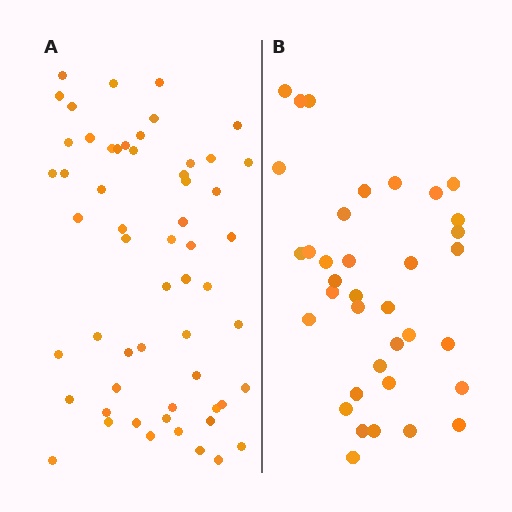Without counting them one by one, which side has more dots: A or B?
Region A (the left region) has more dots.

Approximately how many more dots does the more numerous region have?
Region A has approximately 20 more dots than region B.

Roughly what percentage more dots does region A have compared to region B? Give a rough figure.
About 60% more.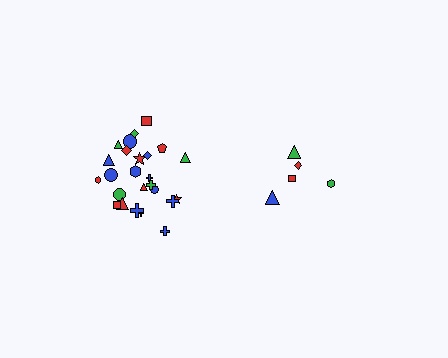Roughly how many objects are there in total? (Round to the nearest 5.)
Roughly 30 objects in total.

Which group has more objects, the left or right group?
The left group.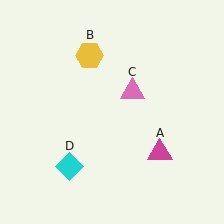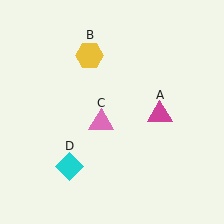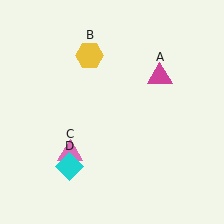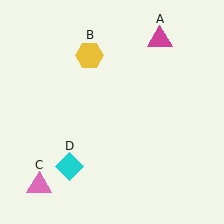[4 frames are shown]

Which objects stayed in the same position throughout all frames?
Yellow hexagon (object B) and cyan diamond (object D) remained stationary.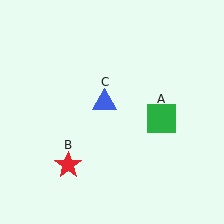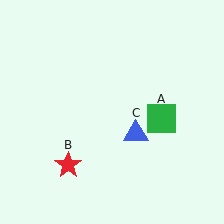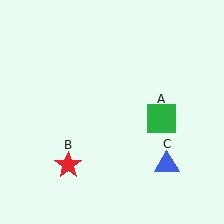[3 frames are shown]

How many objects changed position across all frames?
1 object changed position: blue triangle (object C).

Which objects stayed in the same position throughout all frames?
Green square (object A) and red star (object B) remained stationary.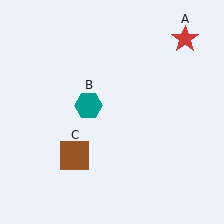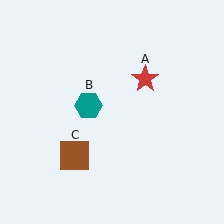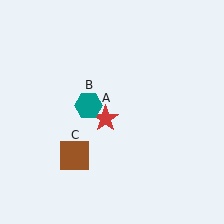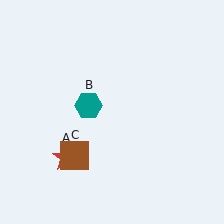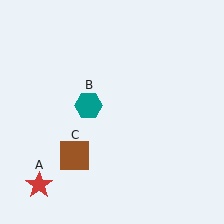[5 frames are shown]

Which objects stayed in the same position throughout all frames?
Teal hexagon (object B) and brown square (object C) remained stationary.